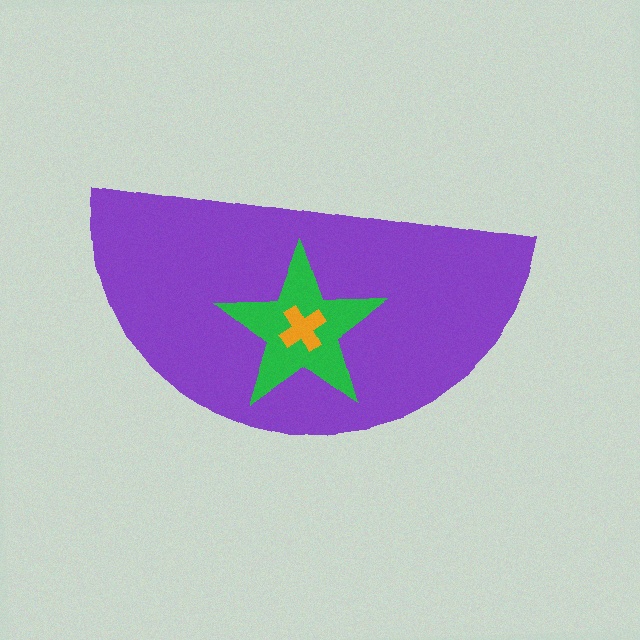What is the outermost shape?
The purple semicircle.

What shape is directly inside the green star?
The orange cross.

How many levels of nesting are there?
3.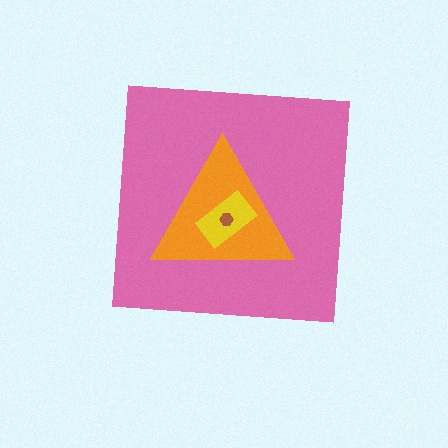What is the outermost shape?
The pink square.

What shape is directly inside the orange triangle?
The yellow rectangle.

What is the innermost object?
The brown hexagon.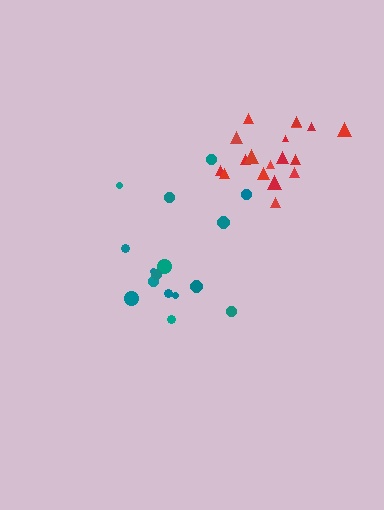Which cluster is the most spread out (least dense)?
Teal.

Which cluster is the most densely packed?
Red.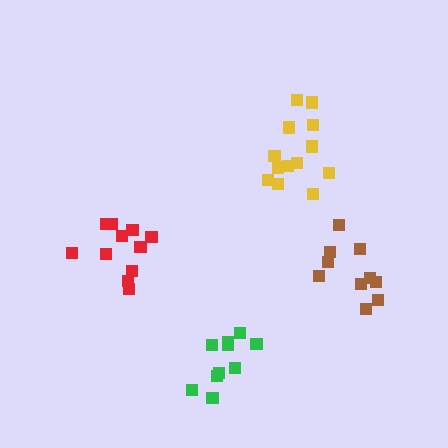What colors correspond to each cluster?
The clusters are colored: green, yellow, red, brown.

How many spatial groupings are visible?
There are 4 spatial groupings.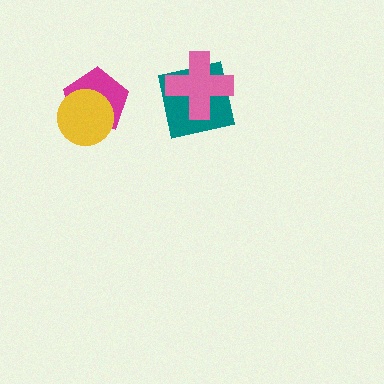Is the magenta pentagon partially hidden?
Yes, it is partially covered by another shape.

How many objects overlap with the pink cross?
1 object overlaps with the pink cross.